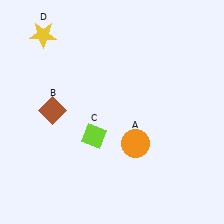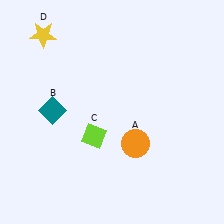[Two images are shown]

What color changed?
The diamond (B) changed from brown in Image 1 to teal in Image 2.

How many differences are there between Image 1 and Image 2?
There is 1 difference between the two images.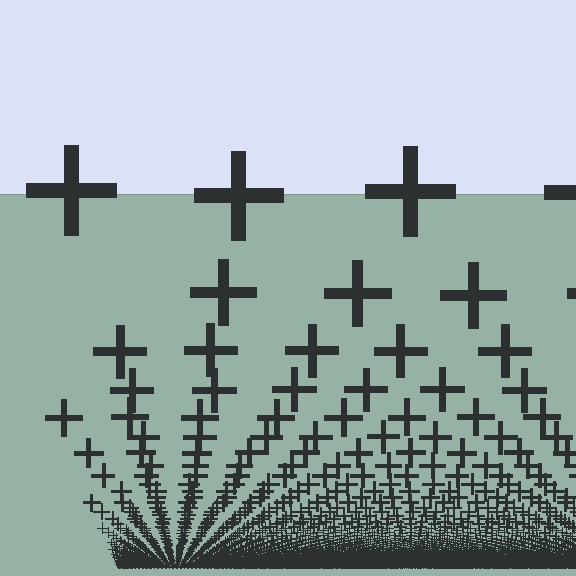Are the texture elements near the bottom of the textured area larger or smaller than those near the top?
Smaller. The gradient is inverted — elements near the bottom are smaller and denser.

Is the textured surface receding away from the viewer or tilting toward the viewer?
The surface appears to tilt toward the viewer. Texture elements get larger and sparser toward the top.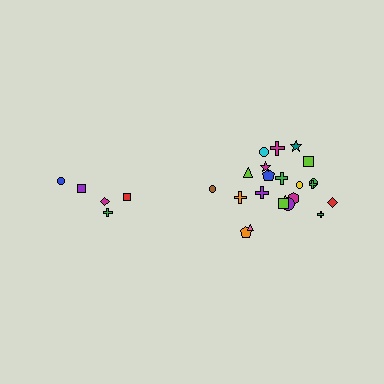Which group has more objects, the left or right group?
The right group.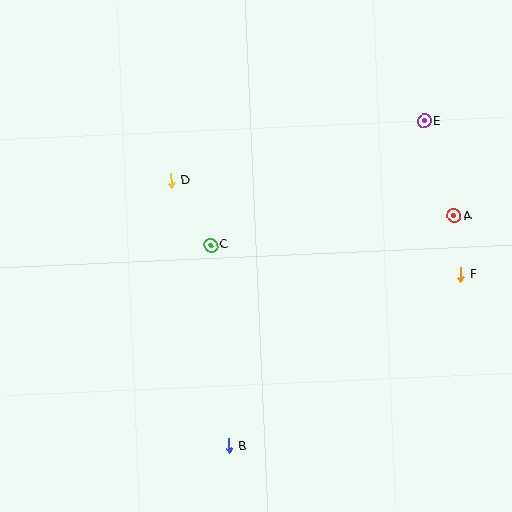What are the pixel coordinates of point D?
Point D is at (171, 181).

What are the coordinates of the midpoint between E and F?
The midpoint between E and F is at (443, 198).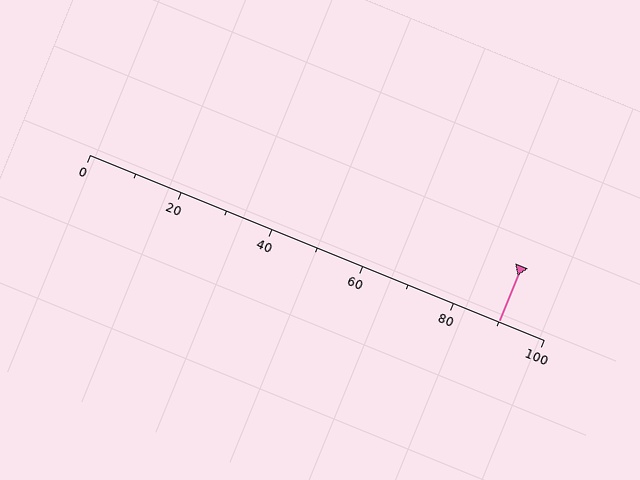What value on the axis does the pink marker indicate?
The marker indicates approximately 90.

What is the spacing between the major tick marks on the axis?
The major ticks are spaced 20 apart.